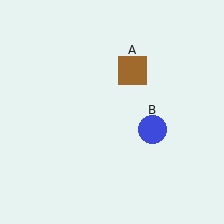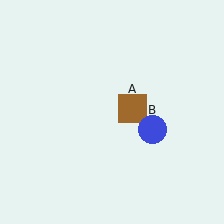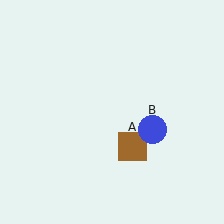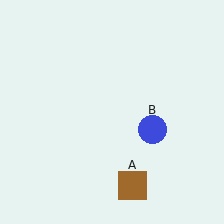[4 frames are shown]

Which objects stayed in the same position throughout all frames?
Blue circle (object B) remained stationary.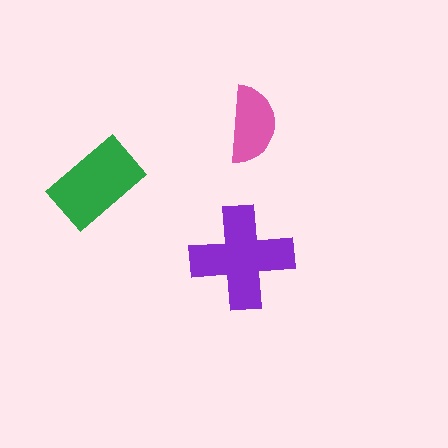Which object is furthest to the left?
The green rectangle is leftmost.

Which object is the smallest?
The pink semicircle.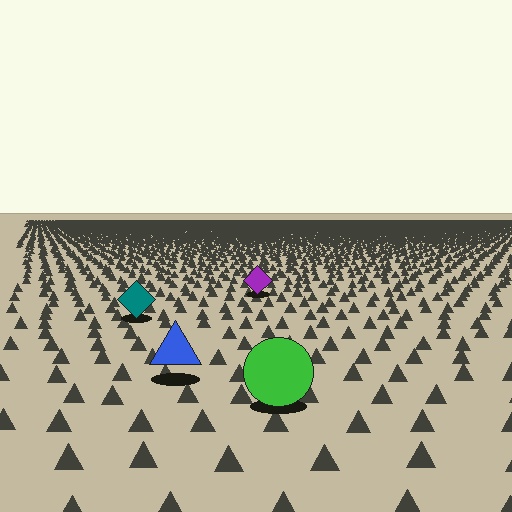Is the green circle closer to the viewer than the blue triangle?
Yes. The green circle is closer — you can tell from the texture gradient: the ground texture is coarser near it.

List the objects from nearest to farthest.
From nearest to farthest: the green circle, the blue triangle, the teal diamond, the purple diamond.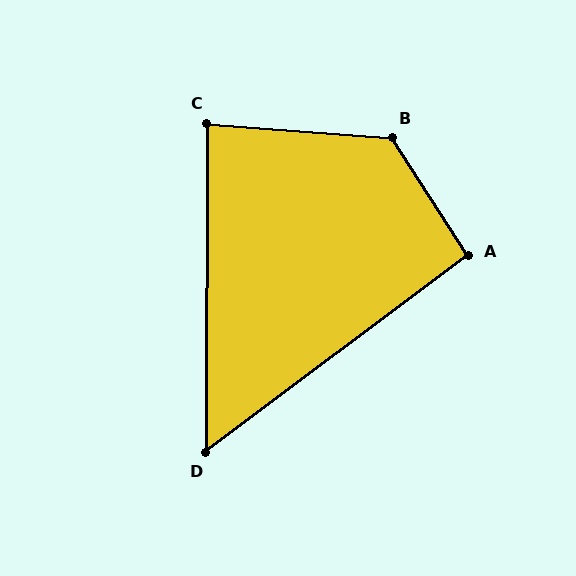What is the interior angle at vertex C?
Approximately 86 degrees (approximately right).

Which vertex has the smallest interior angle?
D, at approximately 53 degrees.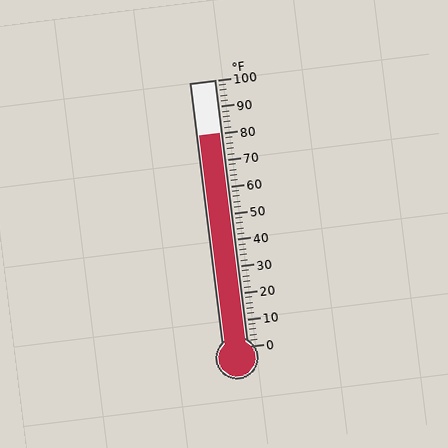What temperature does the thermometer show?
The thermometer shows approximately 80°F.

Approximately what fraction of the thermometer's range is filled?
The thermometer is filled to approximately 80% of its range.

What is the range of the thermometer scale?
The thermometer scale ranges from 0°F to 100°F.